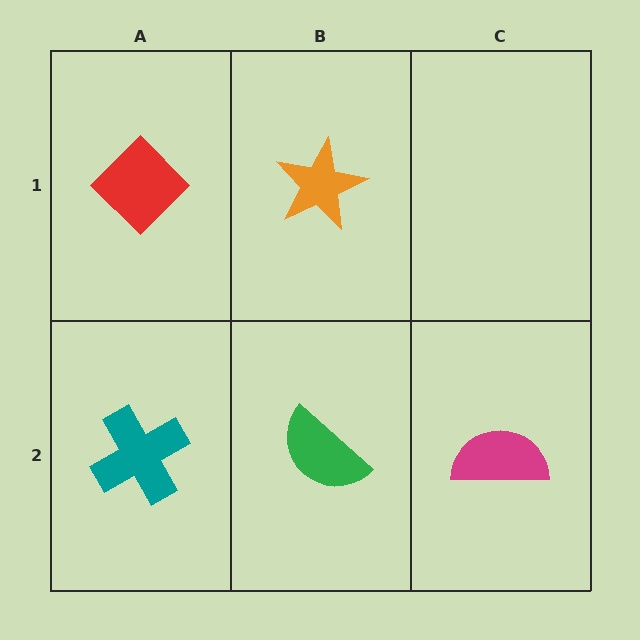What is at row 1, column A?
A red diamond.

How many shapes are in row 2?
3 shapes.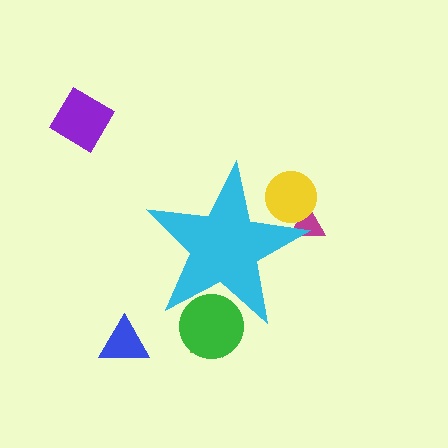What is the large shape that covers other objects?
A cyan star.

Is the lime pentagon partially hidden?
Yes, the lime pentagon is partially hidden behind the cyan star.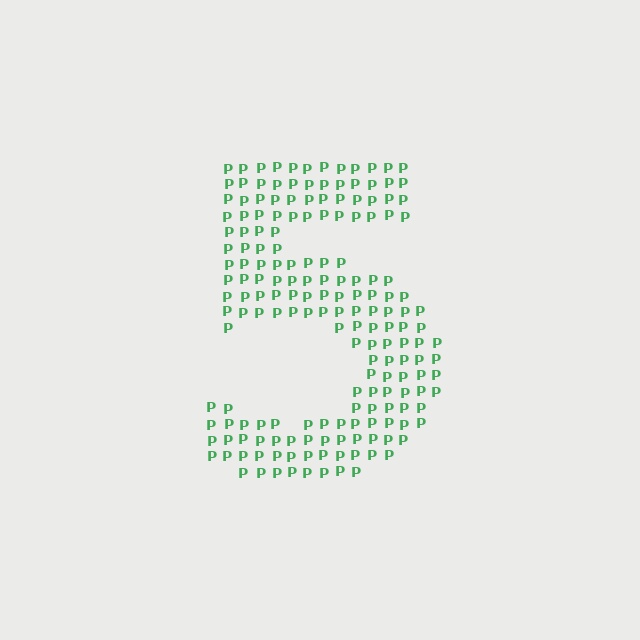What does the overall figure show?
The overall figure shows the digit 5.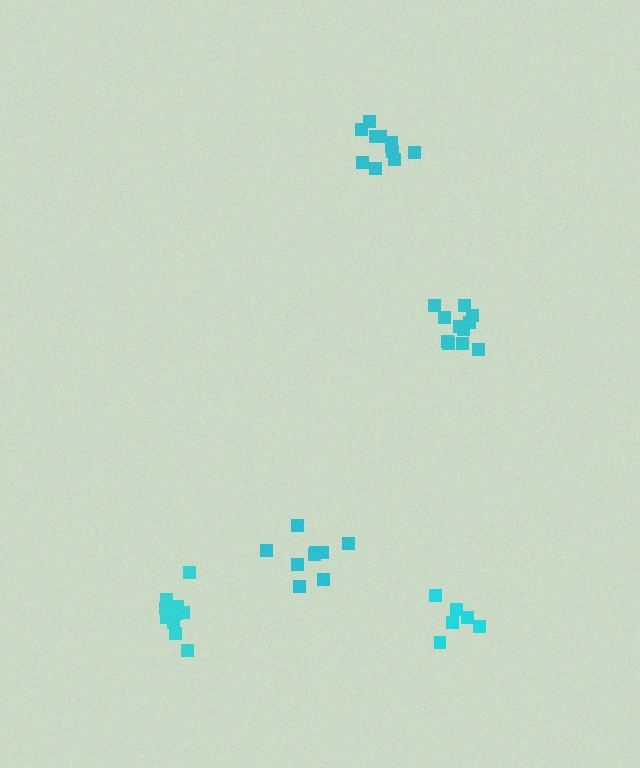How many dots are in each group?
Group 1: 11 dots, Group 2: 11 dots, Group 3: 11 dots, Group 4: 6 dots, Group 5: 9 dots (48 total).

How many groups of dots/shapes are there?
There are 5 groups.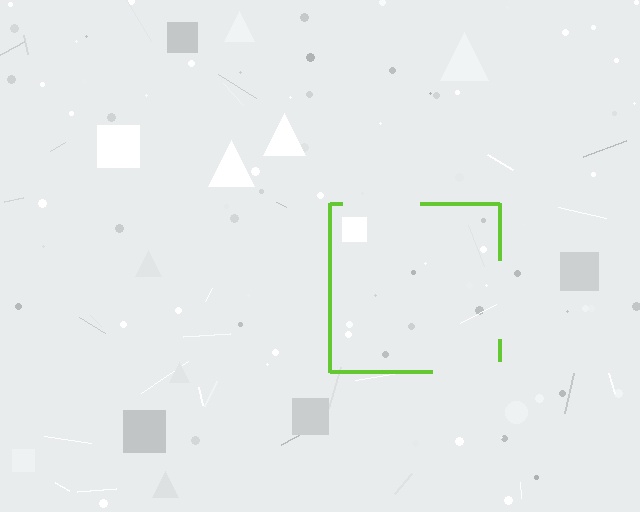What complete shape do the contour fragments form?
The contour fragments form a square.